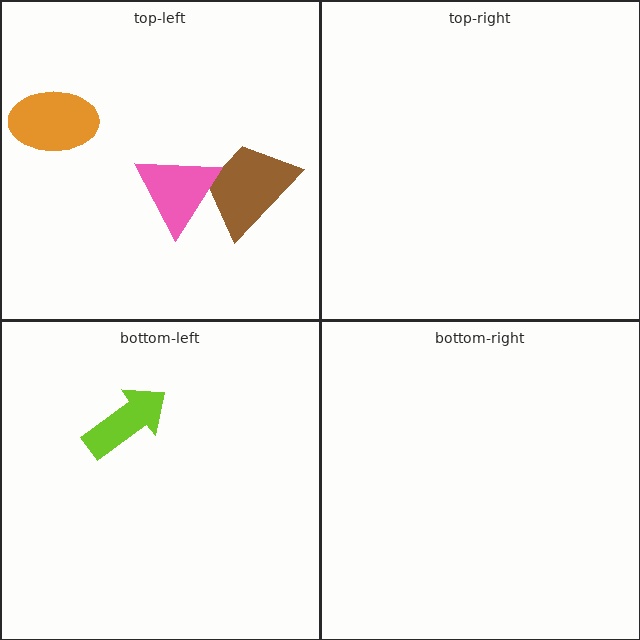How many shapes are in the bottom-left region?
1.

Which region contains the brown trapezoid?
The top-left region.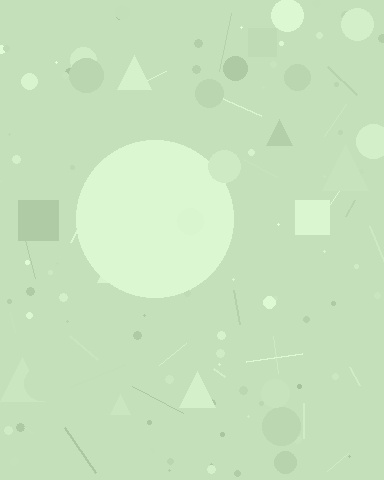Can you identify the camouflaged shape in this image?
The camouflaged shape is a circle.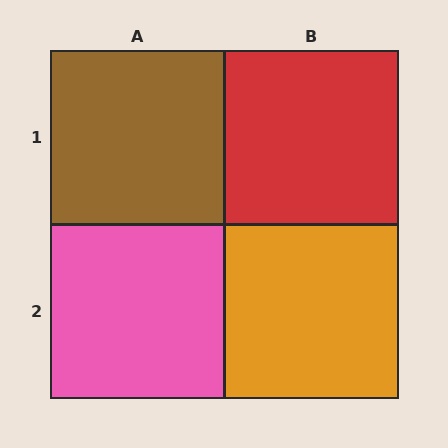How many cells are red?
1 cell is red.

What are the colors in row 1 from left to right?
Brown, red.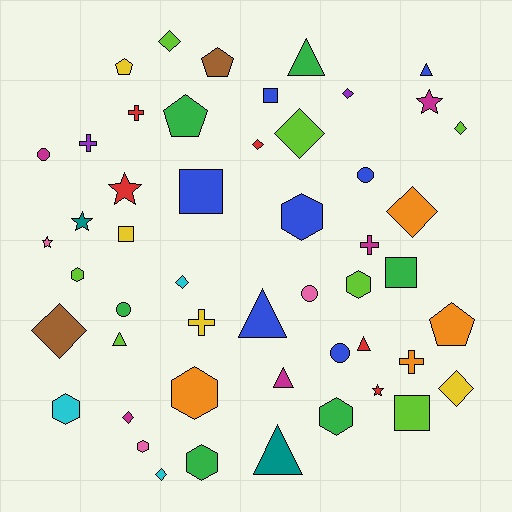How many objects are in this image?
There are 50 objects.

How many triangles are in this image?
There are 7 triangles.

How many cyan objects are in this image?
There are 3 cyan objects.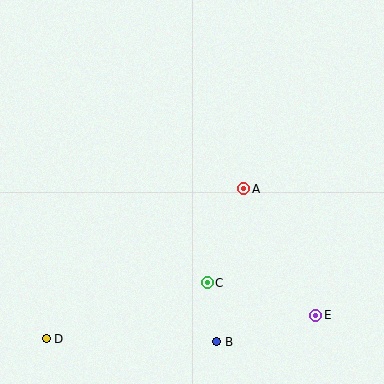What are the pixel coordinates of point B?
Point B is at (217, 342).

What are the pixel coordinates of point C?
Point C is at (207, 283).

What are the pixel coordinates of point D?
Point D is at (46, 339).